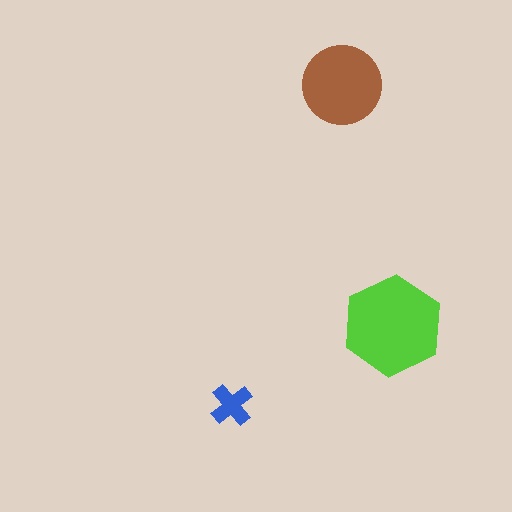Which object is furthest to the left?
The blue cross is leftmost.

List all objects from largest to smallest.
The lime hexagon, the brown circle, the blue cross.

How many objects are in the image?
There are 3 objects in the image.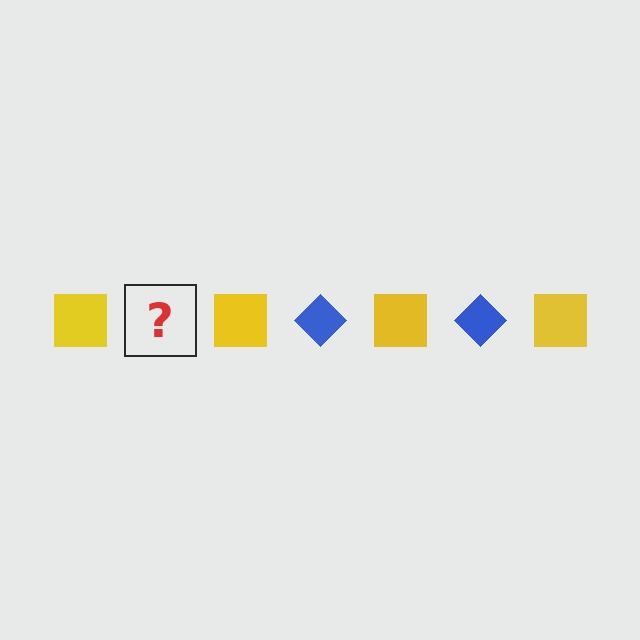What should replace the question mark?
The question mark should be replaced with a blue diamond.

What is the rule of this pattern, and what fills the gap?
The rule is that the pattern alternates between yellow square and blue diamond. The gap should be filled with a blue diamond.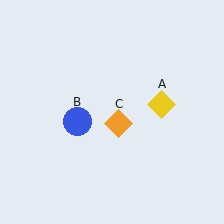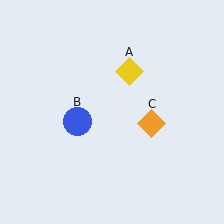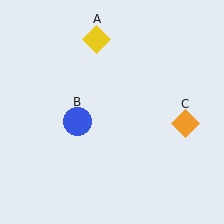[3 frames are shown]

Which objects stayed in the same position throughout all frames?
Blue circle (object B) remained stationary.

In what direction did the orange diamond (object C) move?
The orange diamond (object C) moved right.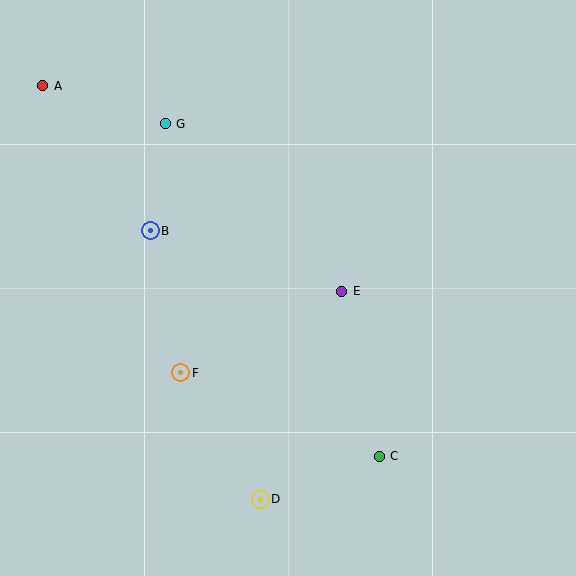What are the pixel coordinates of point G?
Point G is at (165, 124).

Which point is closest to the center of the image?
Point E at (342, 291) is closest to the center.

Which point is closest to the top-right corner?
Point E is closest to the top-right corner.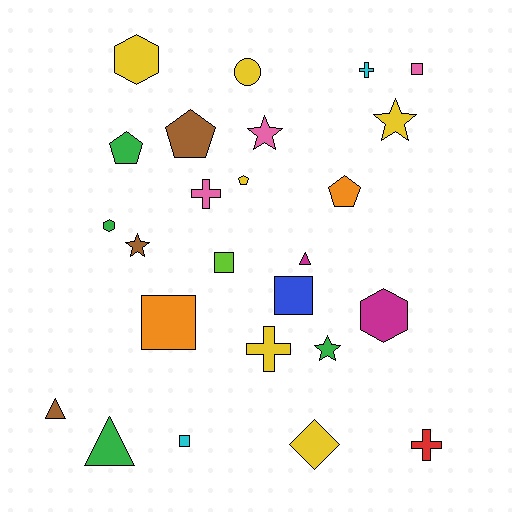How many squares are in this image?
There are 5 squares.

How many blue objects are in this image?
There is 1 blue object.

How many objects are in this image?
There are 25 objects.